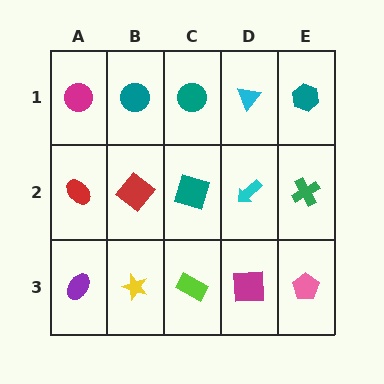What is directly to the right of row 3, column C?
A magenta square.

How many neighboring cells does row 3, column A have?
2.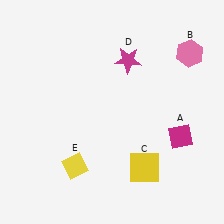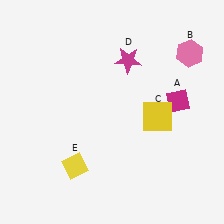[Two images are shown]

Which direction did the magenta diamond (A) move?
The magenta diamond (A) moved up.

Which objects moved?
The objects that moved are: the magenta diamond (A), the yellow square (C).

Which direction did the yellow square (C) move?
The yellow square (C) moved up.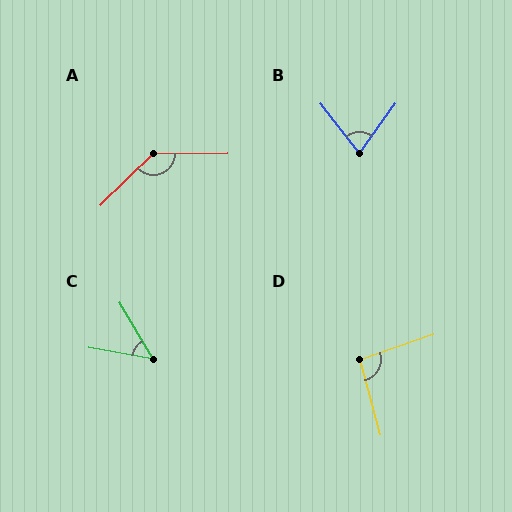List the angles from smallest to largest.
C (49°), B (74°), D (94°), A (135°).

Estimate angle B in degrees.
Approximately 74 degrees.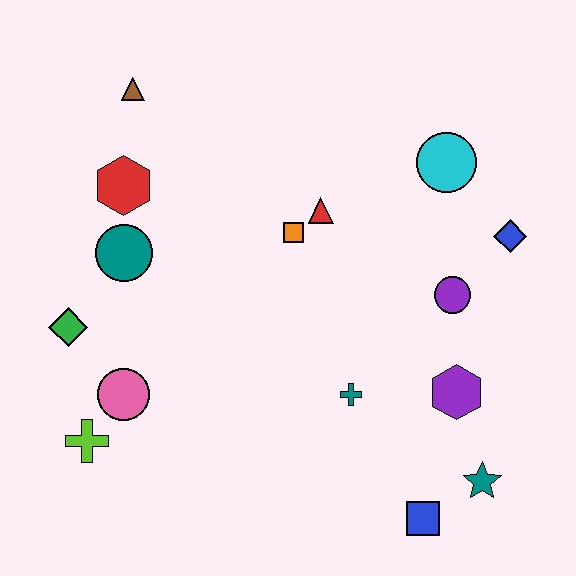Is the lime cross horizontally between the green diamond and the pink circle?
Yes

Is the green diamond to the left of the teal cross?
Yes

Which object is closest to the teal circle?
The red hexagon is closest to the teal circle.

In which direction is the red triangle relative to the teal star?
The red triangle is above the teal star.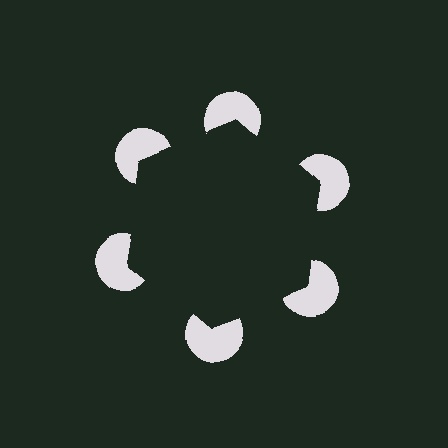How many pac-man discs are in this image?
There are 6 — one at each vertex of the illusory hexagon.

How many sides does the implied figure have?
6 sides.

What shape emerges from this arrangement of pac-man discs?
An illusory hexagon — its edges are inferred from the aligned wedge cuts in the pac-man discs, not physically drawn.